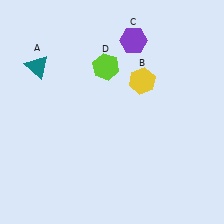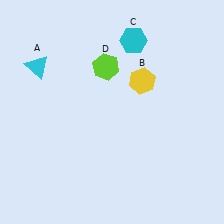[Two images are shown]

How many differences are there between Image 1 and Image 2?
There are 2 differences between the two images.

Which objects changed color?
A changed from teal to cyan. C changed from purple to cyan.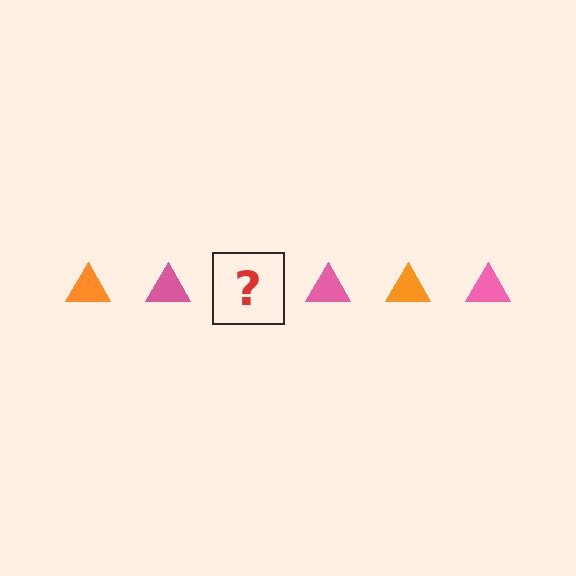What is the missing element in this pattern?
The missing element is an orange triangle.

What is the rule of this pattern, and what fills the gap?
The rule is that the pattern cycles through orange, pink triangles. The gap should be filled with an orange triangle.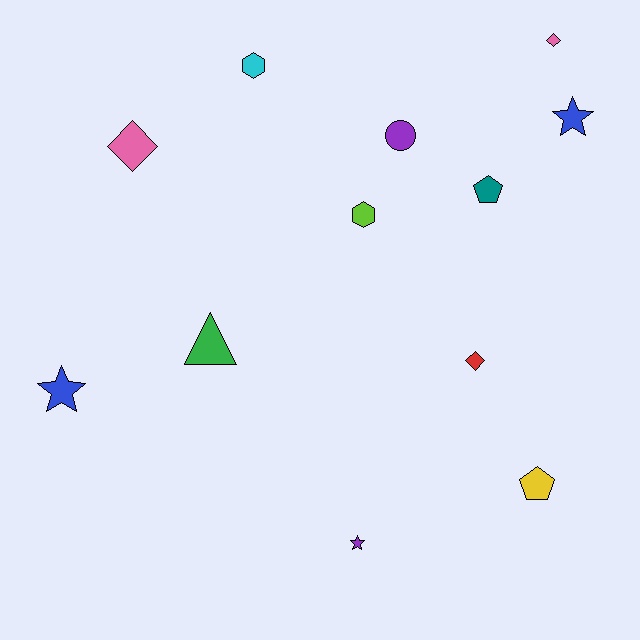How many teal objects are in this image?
There is 1 teal object.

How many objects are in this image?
There are 12 objects.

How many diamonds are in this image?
There are 3 diamonds.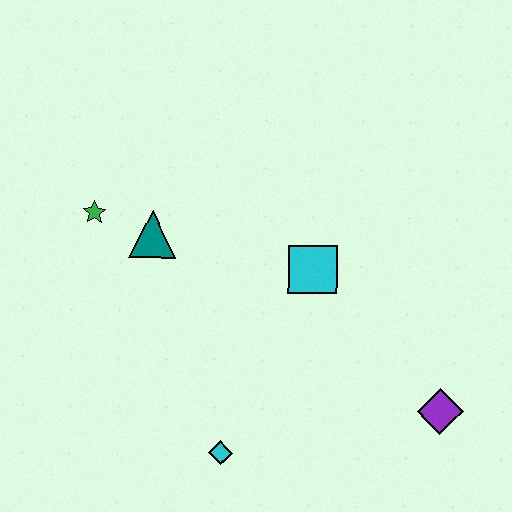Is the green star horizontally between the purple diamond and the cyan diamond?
No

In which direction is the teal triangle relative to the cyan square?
The teal triangle is to the left of the cyan square.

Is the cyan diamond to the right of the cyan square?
No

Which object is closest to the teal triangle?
The green star is closest to the teal triangle.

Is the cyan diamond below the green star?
Yes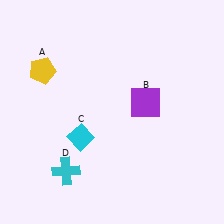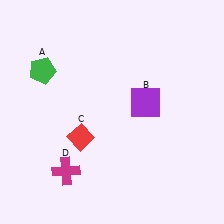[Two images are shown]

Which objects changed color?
A changed from yellow to green. C changed from cyan to red. D changed from cyan to magenta.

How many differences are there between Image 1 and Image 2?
There are 3 differences between the two images.